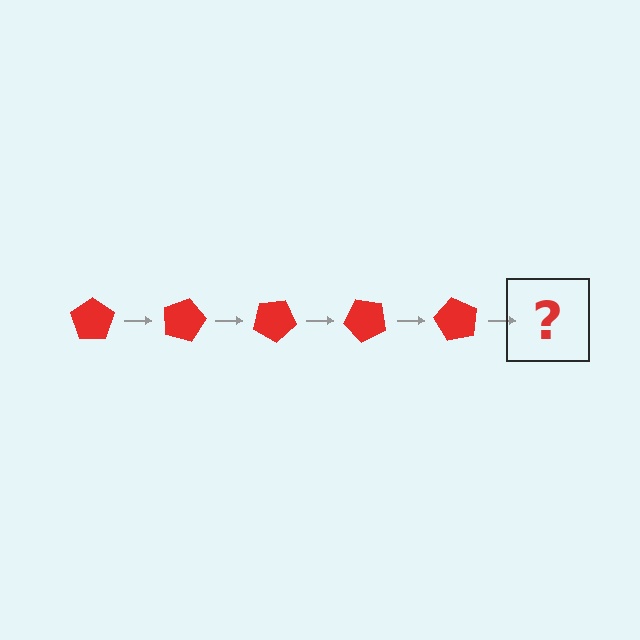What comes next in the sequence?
The next element should be a red pentagon rotated 75 degrees.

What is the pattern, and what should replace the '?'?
The pattern is that the pentagon rotates 15 degrees each step. The '?' should be a red pentagon rotated 75 degrees.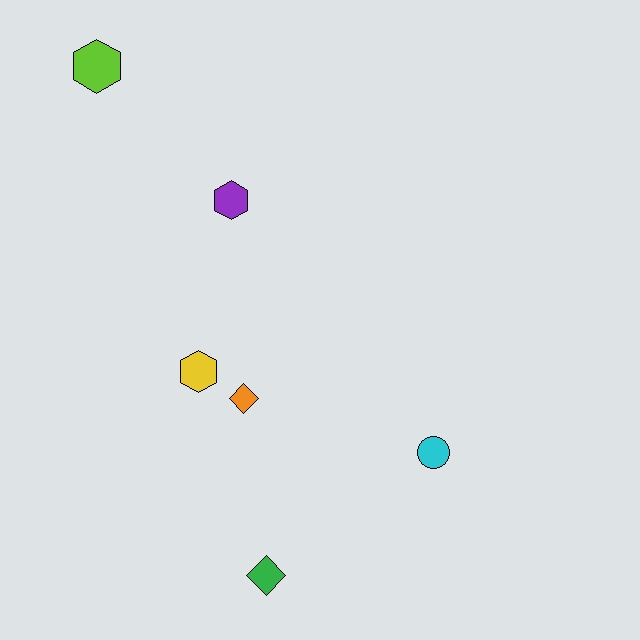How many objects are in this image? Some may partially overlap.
There are 6 objects.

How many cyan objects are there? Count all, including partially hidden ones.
There is 1 cyan object.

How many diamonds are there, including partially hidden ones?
There are 2 diamonds.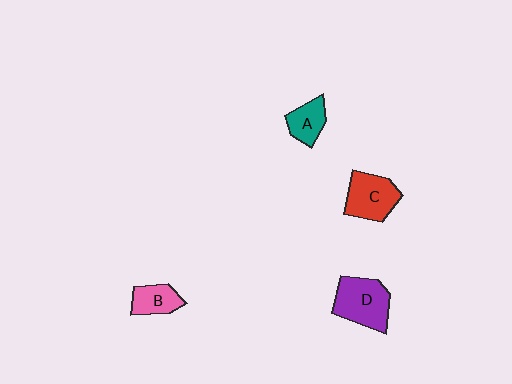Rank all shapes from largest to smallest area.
From largest to smallest: D (purple), C (red), B (pink), A (teal).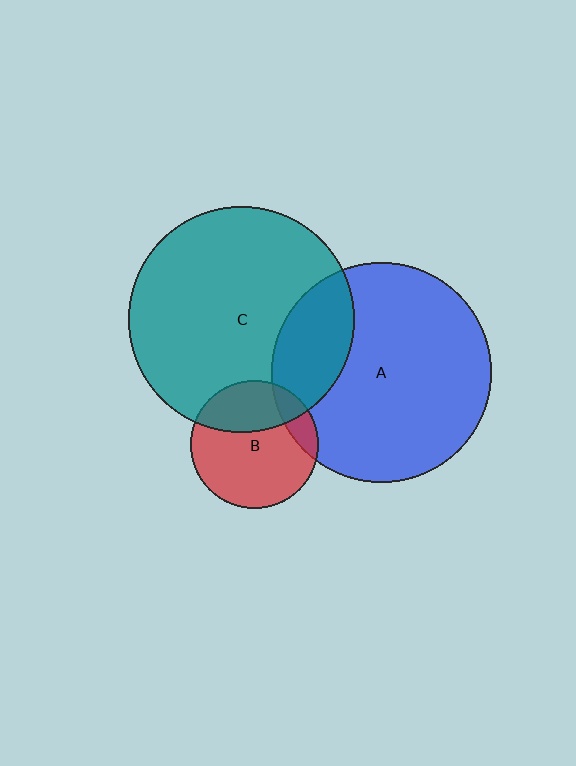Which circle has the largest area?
Circle C (teal).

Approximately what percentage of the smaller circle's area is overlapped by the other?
Approximately 20%.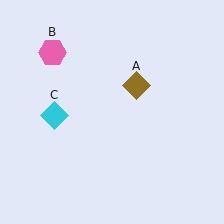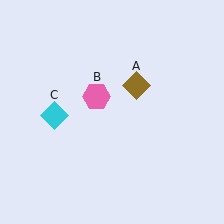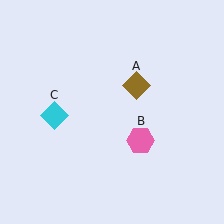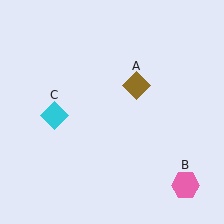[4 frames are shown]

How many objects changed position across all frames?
1 object changed position: pink hexagon (object B).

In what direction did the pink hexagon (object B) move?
The pink hexagon (object B) moved down and to the right.